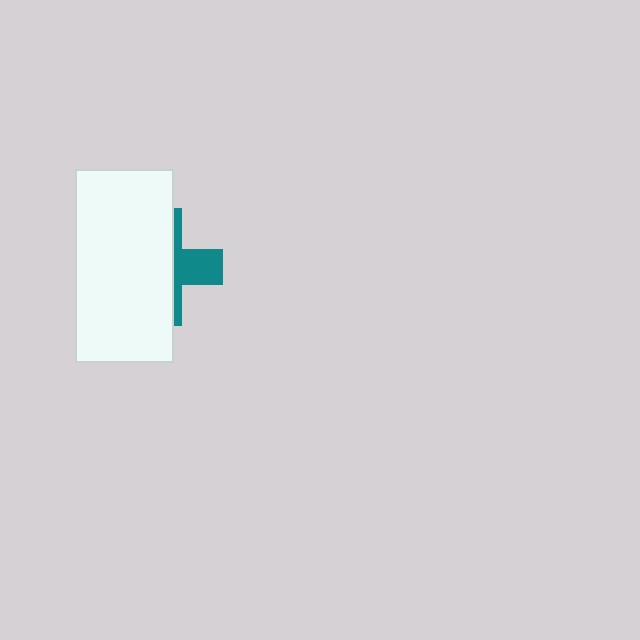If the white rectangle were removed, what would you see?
You would see the complete teal cross.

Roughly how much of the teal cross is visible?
A small part of it is visible (roughly 34%).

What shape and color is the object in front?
The object in front is a white rectangle.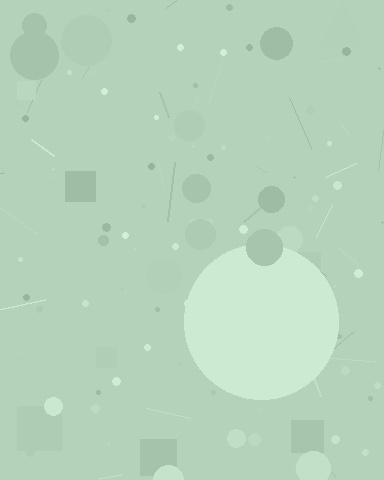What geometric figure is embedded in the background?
A circle is embedded in the background.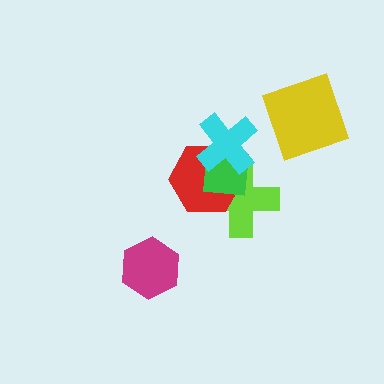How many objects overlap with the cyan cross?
3 objects overlap with the cyan cross.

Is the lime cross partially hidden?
Yes, it is partially covered by another shape.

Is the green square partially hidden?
Yes, it is partially covered by another shape.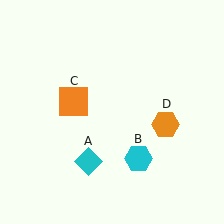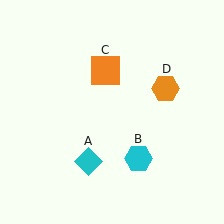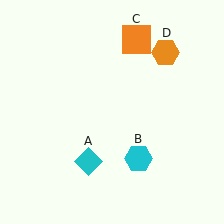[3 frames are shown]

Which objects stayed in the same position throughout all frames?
Cyan diamond (object A) and cyan hexagon (object B) remained stationary.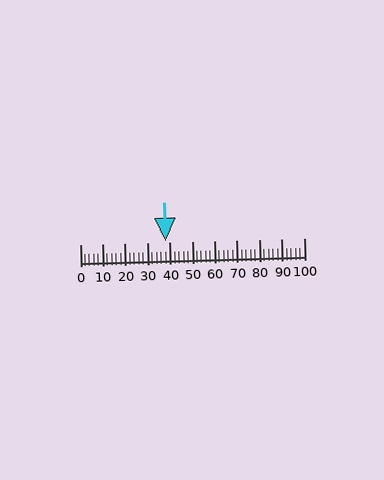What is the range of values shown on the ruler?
The ruler shows values from 0 to 100.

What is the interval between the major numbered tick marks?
The major tick marks are spaced 10 units apart.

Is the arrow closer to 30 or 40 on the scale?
The arrow is closer to 40.